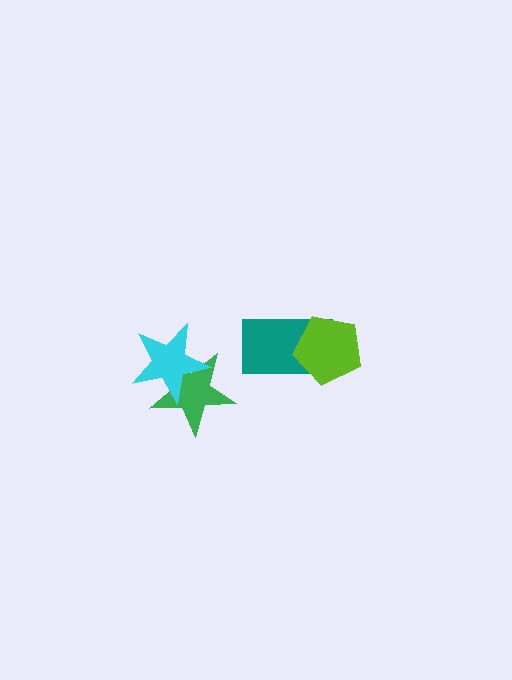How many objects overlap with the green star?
1 object overlaps with the green star.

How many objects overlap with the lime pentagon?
1 object overlaps with the lime pentagon.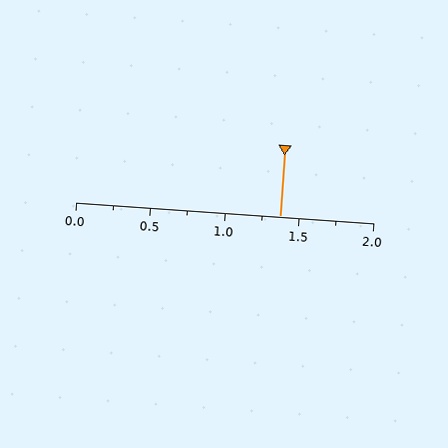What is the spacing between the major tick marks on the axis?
The major ticks are spaced 0.5 apart.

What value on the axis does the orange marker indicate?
The marker indicates approximately 1.38.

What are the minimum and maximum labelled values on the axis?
The axis runs from 0.0 to 2.0.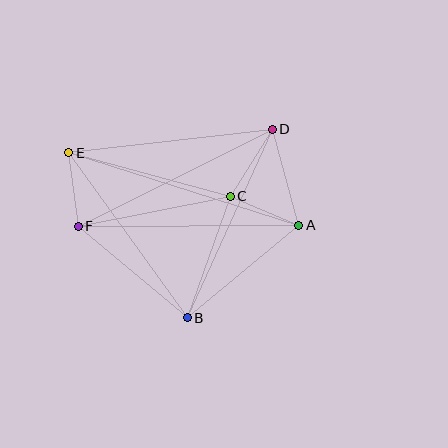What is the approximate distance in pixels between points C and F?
The distance between C and F is approximately 155 pixels.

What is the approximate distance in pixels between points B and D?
The distance between B and D is approximately 207 pixels.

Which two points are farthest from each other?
Points A and E are farthest from each other.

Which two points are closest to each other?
Points E and F are closest to each other.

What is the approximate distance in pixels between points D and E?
The distance between D and E is approximately 205 pixels.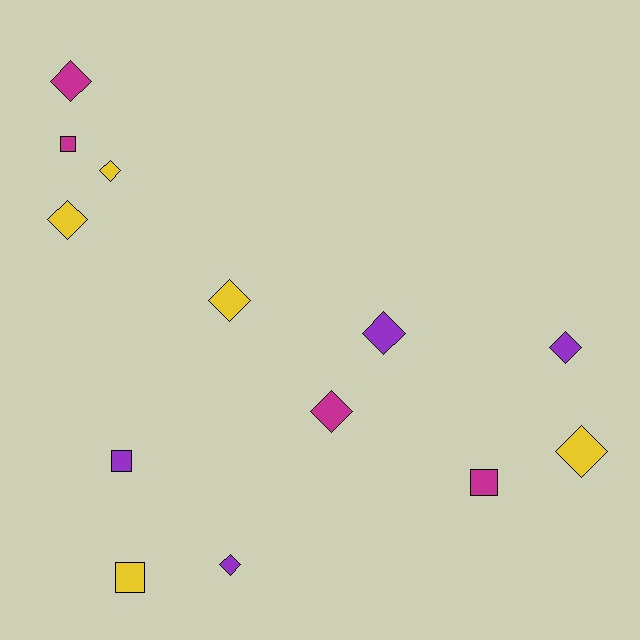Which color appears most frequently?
Yellow, with 5 objects.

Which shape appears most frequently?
Diamond, with 9 objects.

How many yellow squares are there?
There is 1 yellow square.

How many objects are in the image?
There are 13 objects.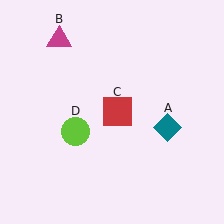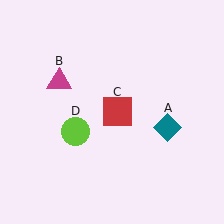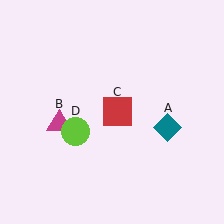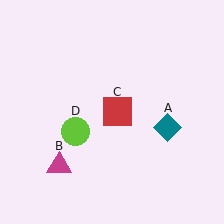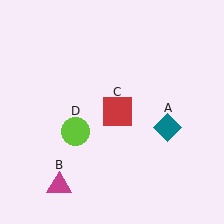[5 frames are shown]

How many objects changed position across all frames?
1 object changed position: magenta triangle (object B).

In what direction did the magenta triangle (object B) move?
The magenta triangle (object B) moved down.